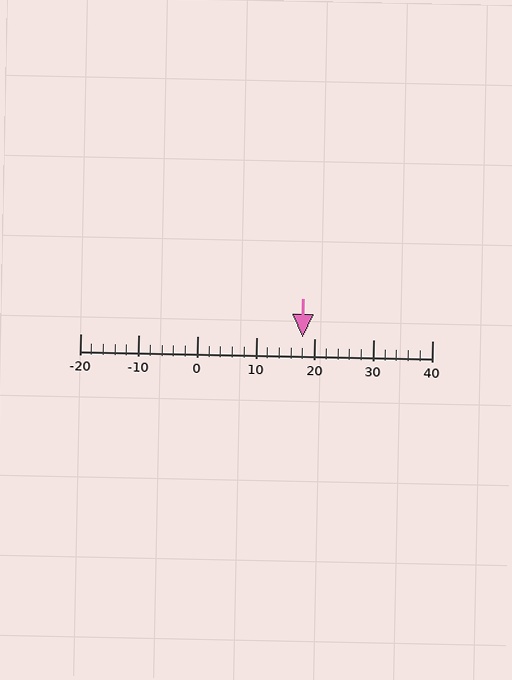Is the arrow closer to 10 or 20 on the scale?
The arrow is closer to 20.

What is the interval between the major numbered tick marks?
The major tick marks are spaced 10 units apart.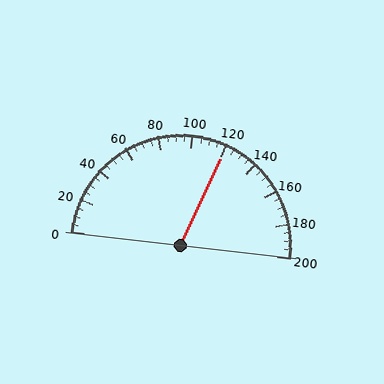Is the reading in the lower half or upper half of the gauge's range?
The reading is in the upper half of the range (0 to 200).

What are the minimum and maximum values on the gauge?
The gauge ranges from 0 to 200.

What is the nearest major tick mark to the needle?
The nearest major tick mark is 120.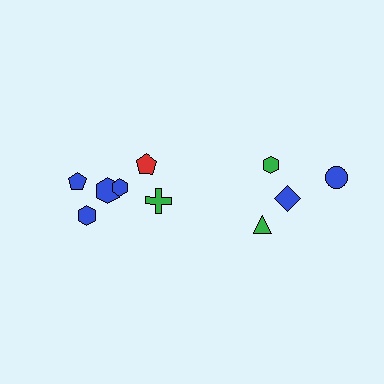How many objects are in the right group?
There are 4 objects.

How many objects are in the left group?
There are 6 objects.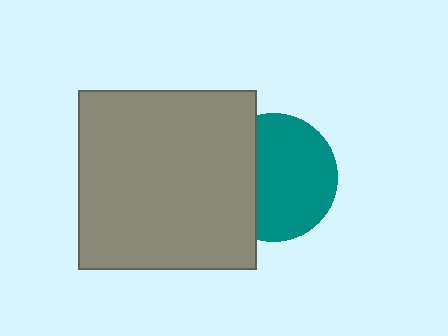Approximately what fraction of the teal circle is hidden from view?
Roughly 34% of the teal circle is hidden behind the gray square.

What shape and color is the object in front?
The object in front is a gray square.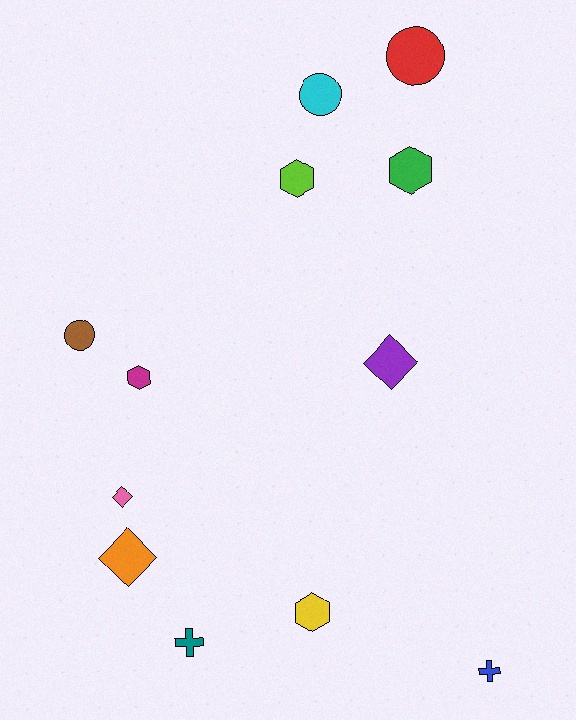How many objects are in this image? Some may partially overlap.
There are 12 objects.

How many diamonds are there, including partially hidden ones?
There are 3 diamonds.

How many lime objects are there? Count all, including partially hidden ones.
There is 1 lime object.